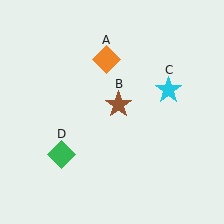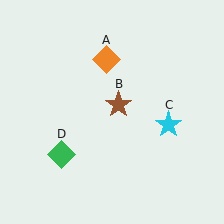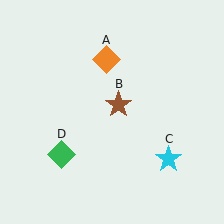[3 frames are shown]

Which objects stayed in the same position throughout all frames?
Orange diamond (object A) and brown star (object B) and green diamond (object D) remained stationary.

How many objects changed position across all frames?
1 object changed position: cyan star (object C).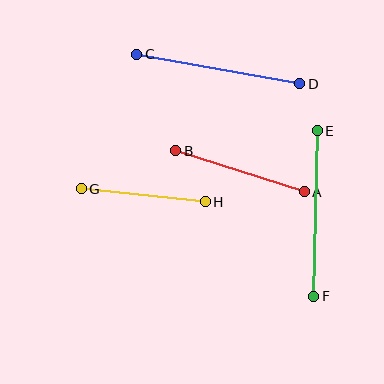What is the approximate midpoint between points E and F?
The midpoint is at approximately (316, 214) pixels.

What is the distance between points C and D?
The distance is approximately 166 pixels.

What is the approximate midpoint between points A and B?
The midpoint is at approximately (240, 171) pixels.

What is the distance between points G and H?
The distance is approximately 125 pixels.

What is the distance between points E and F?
The distance is approximately 166 pixels.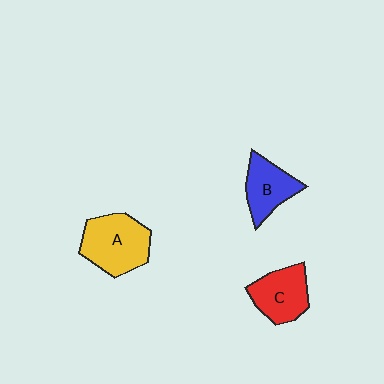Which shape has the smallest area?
Shape B (blue).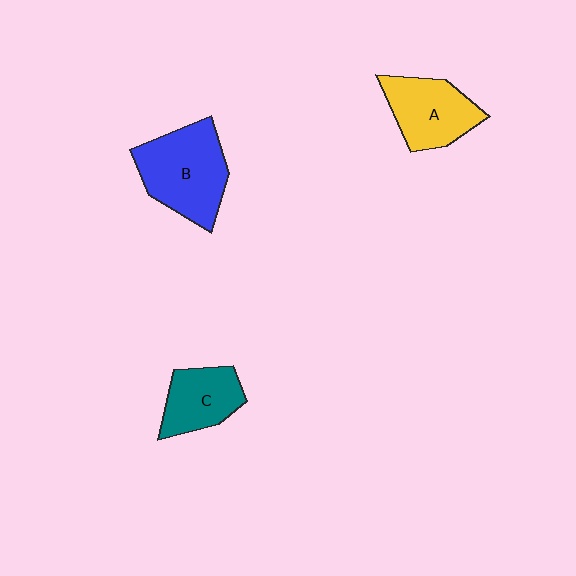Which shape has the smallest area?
Shape C (teal).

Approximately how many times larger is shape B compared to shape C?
Approximately 1.6 times.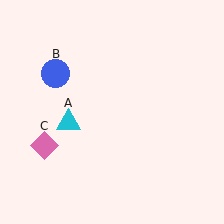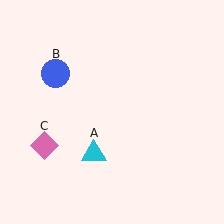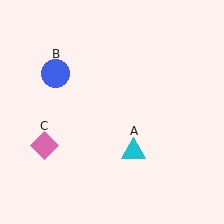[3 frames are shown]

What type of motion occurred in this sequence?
The cyan triangle (object A) rotated counterclockwise around the center of the scene.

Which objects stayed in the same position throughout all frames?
Blue circle (object B) and pink diamond (object C) remained stationary.